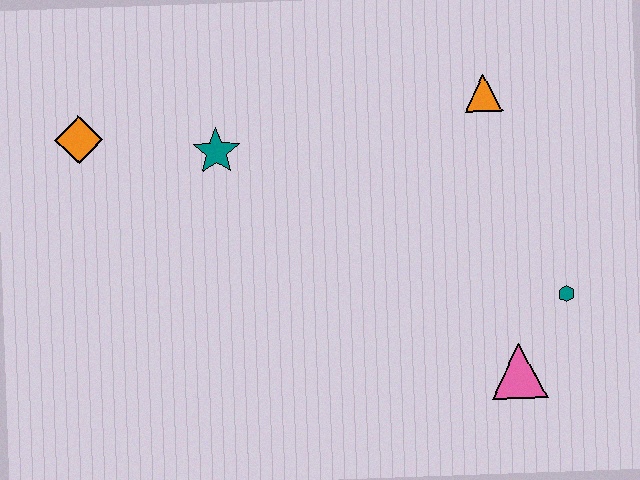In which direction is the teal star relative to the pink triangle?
The teal star is to the left of the pink triangle.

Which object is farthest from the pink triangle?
The orange diamond is farthest from the pink triangle.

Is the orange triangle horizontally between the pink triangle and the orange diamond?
Yes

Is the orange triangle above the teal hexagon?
Yes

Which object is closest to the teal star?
The orange diamond is closest to the teal star.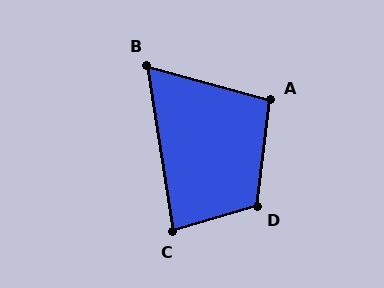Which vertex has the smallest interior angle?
B, at approximately 66 degrees.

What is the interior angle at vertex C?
Approximately 82 degrees (acute).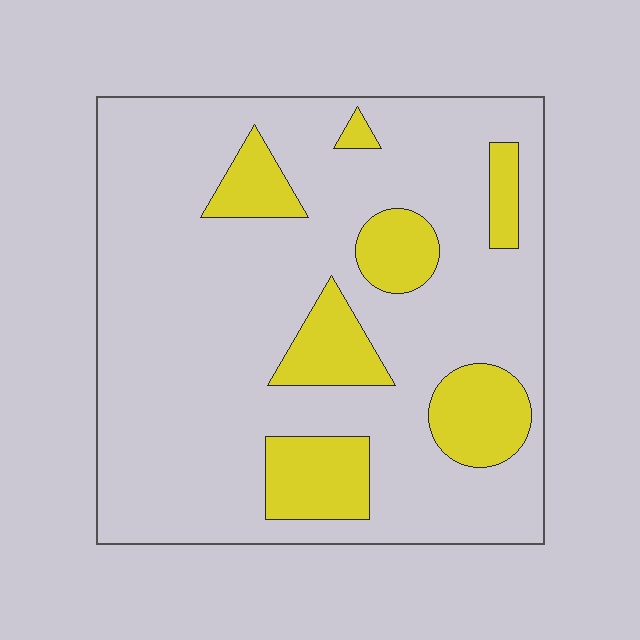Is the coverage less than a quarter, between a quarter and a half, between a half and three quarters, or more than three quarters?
Less than a quarter.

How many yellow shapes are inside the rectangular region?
7.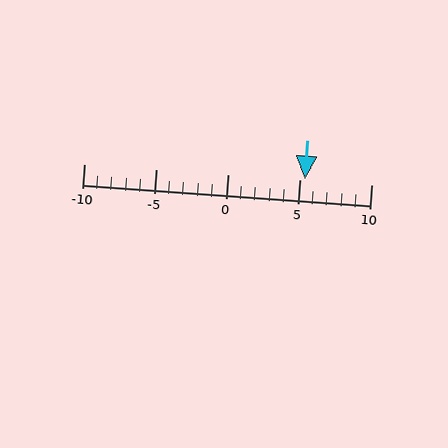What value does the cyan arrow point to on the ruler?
The cyan arrow points to approximately 5.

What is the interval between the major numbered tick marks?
The major tick marks are spaced 5 units apart.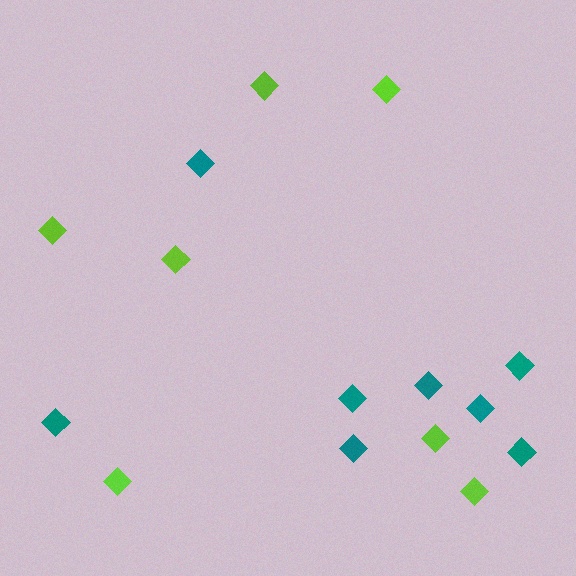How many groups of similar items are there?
There are 2 groups: one group of lime diamonds (7) and one group of teal diamonds (8).